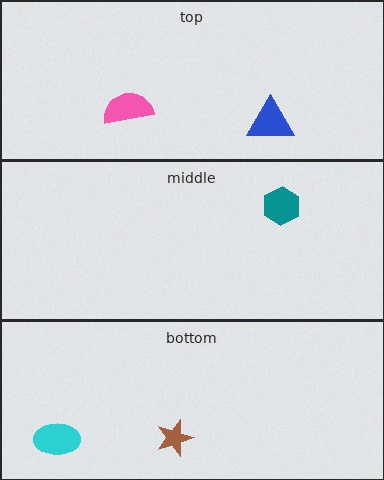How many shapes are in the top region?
2.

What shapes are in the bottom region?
The cyan ellipse, the brown star.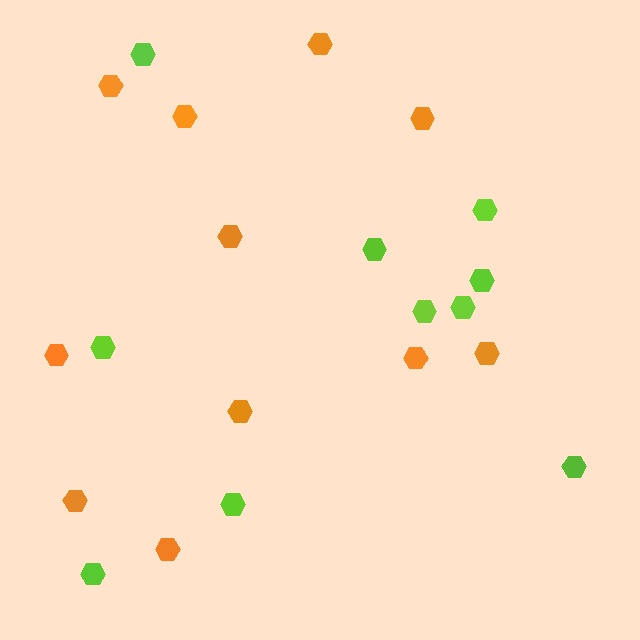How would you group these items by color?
There are 2 groups: one group of lime hexagons (10) and one group of orange hexagons (11).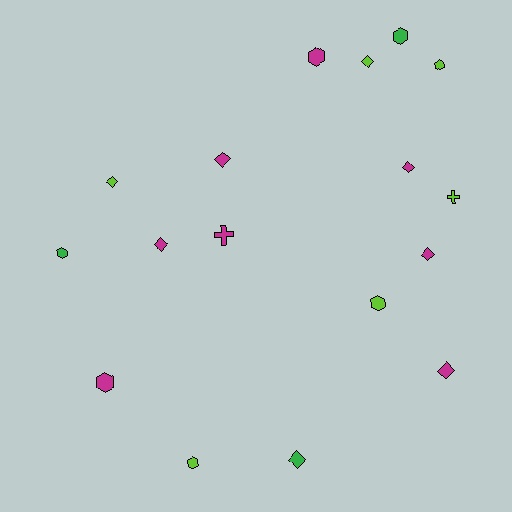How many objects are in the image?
There are 17 objects.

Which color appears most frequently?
Magenta, with 8 objects.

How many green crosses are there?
There are no green crosses.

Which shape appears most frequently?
Diamond, with 8 objects.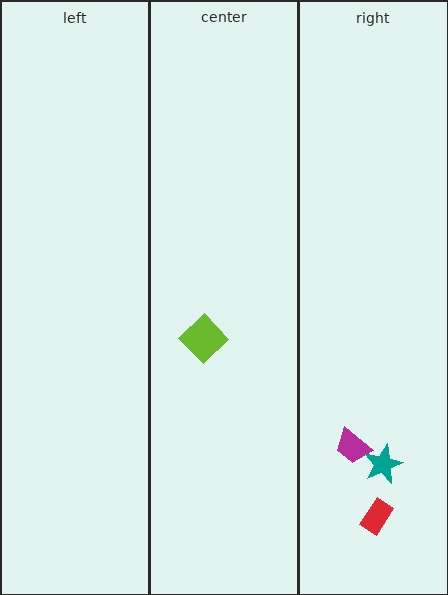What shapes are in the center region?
The lime diamond.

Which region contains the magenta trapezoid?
The right region.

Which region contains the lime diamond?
The center region.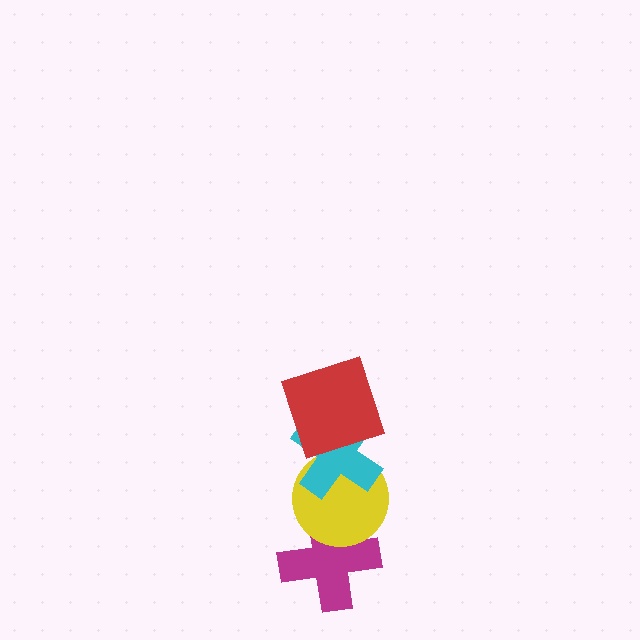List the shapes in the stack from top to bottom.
From top to bottom: the red square, the cyan cross, the yellow circle, the magenta cross.